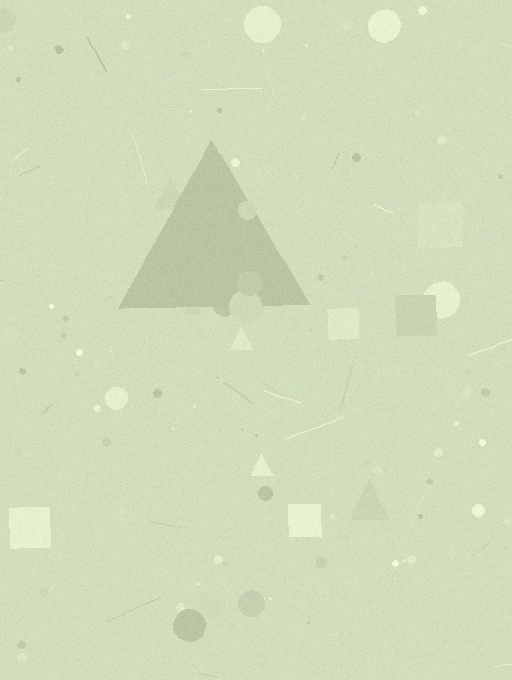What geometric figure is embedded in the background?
A triangle is embedded in the background.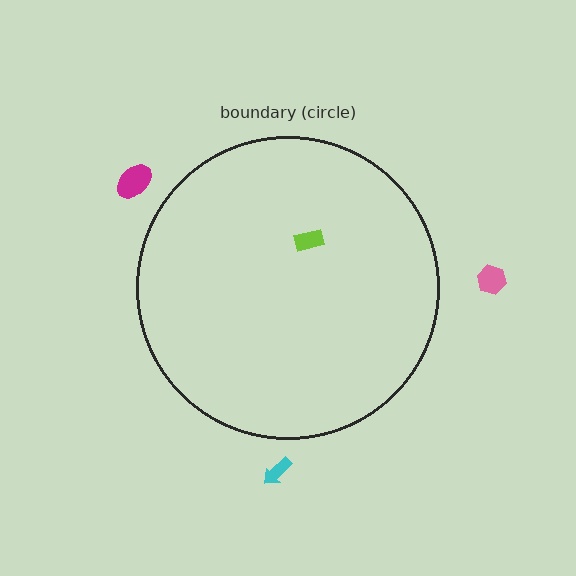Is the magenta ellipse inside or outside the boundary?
Outside.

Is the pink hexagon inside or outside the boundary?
Outside.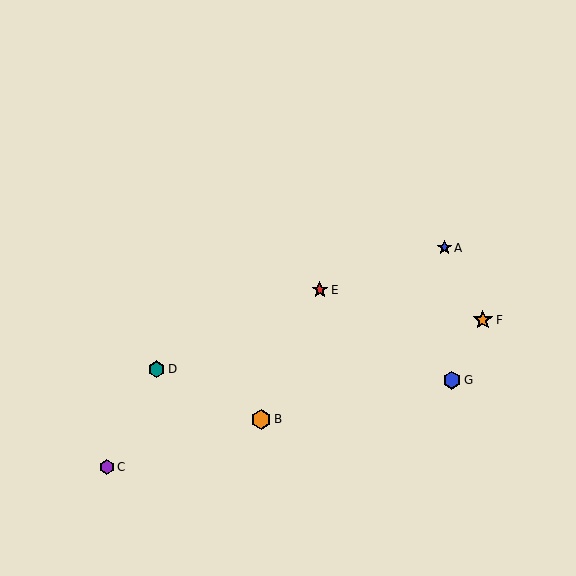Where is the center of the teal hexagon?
The center of the teal hexagon is at (156, 369).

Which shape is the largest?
The orange hexagon (labeled B) is the largest.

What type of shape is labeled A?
Shape A is a blue star.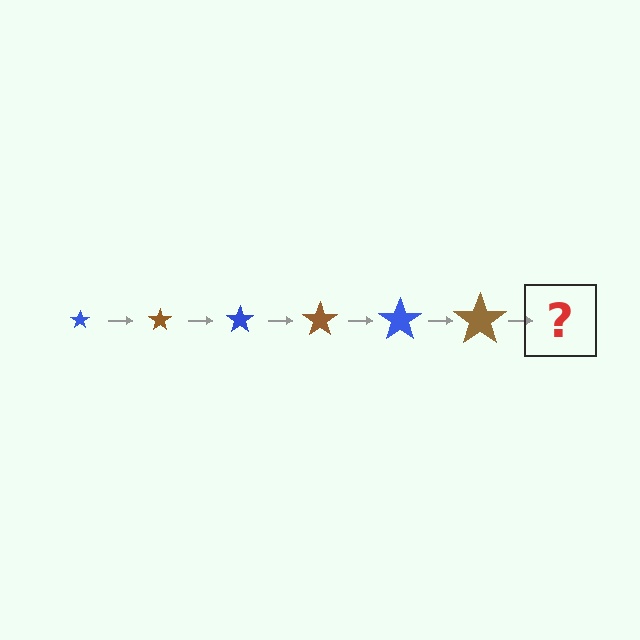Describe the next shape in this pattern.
It should be a blue star, larger than the previous one.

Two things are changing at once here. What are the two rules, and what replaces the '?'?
The two rules are that the star grows larger each step and the color cycles through blue and brown. The '?' should be a blue star, larger than the previous one.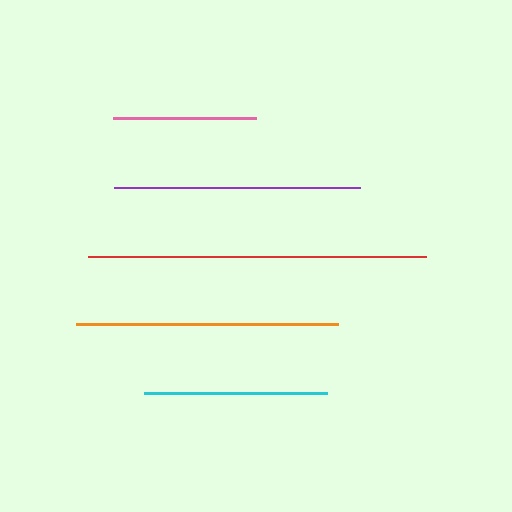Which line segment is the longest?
The red line is the longest at approximately 338 pixels.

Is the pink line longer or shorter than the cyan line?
The cyan line is longer than the pink line.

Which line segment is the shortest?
The pink line is the shortest at approximately 143 pixels.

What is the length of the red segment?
The red segment is approximately 338 pixels long.